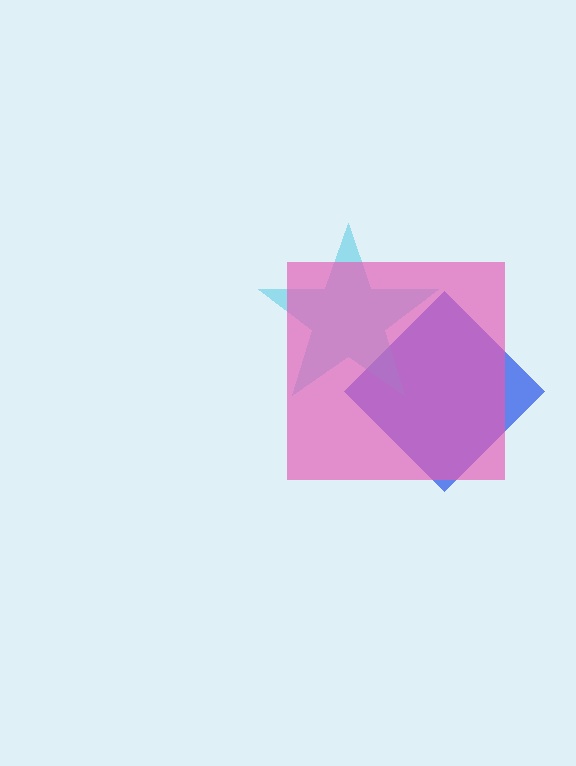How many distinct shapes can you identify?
There are 3 distinct shapes: a blue diamond, a cyan star, a pink square.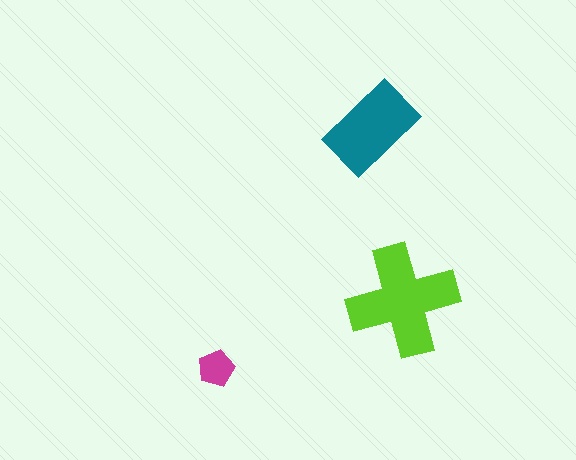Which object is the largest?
The lime cross.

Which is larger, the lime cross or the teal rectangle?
The lime cross.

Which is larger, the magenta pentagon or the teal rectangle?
The teal rectangle.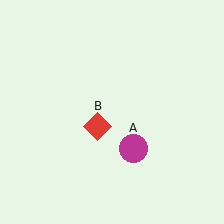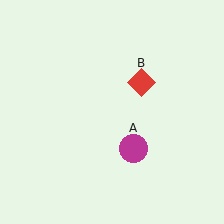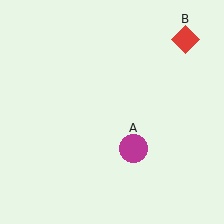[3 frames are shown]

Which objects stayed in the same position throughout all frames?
Magenta circle (object A) remained stationary.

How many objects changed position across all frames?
1 object changed position: red diamond (object B).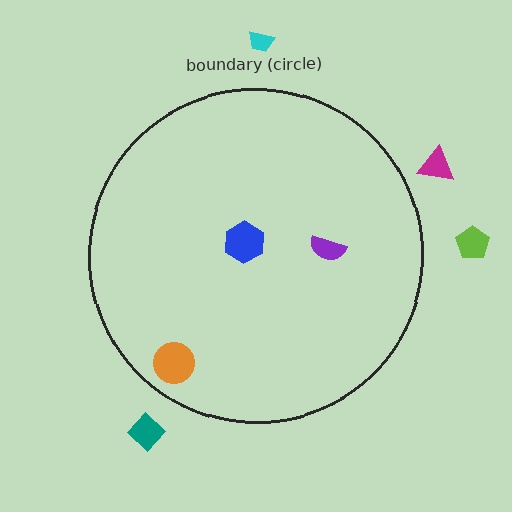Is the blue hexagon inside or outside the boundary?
Inside.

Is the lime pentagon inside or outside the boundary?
Outside.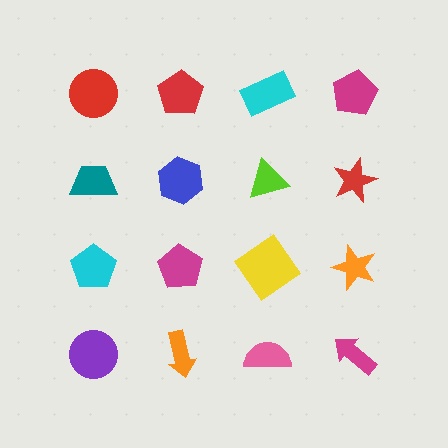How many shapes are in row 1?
4 shapes.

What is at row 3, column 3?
A yellow diamond.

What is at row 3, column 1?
A cyan pentagon.